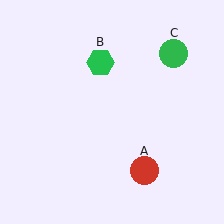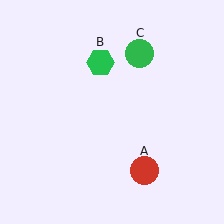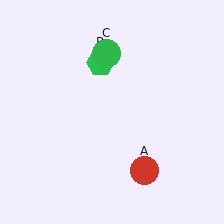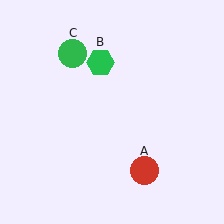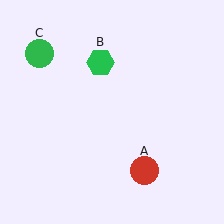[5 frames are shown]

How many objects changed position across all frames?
1 object changed position: green circle (object C).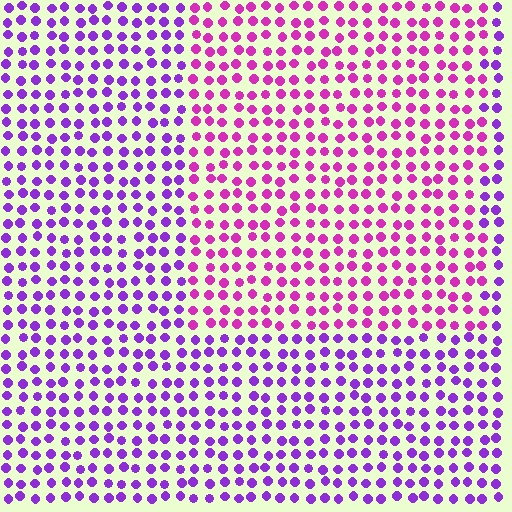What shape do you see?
I see a rectangle.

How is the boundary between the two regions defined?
The boundary is defined purely by a slight shift in hue (about 35 degrees). Spacing, size, and orientation are identical on both sides.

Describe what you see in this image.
The image is filled with small purple elements in a uniform arrangement. A rectangle-shaped region is visible where the elements are tinted to a slightly different hue, forming a subtle color boundary.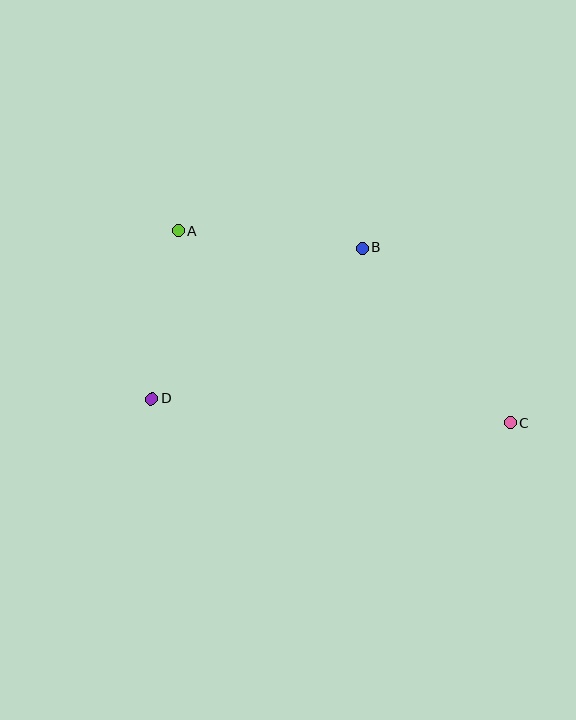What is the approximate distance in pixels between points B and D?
The distance between B and D is approximately 260 pixels.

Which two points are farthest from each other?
Points A and C are farthest from each other.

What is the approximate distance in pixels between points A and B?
The distance between A and B is approximately 186 pixels.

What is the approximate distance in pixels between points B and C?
The distance between B and C is approximately 229 pixels.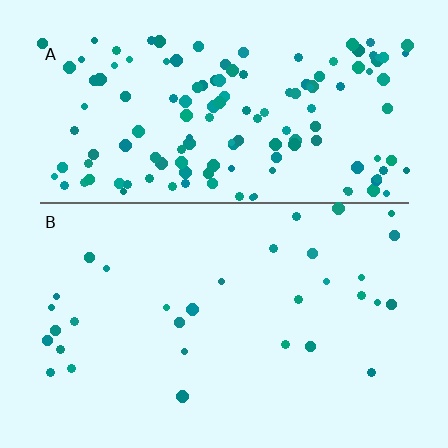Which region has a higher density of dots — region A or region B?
A (the top).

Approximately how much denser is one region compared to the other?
Approximately 4.5× — region A over region B.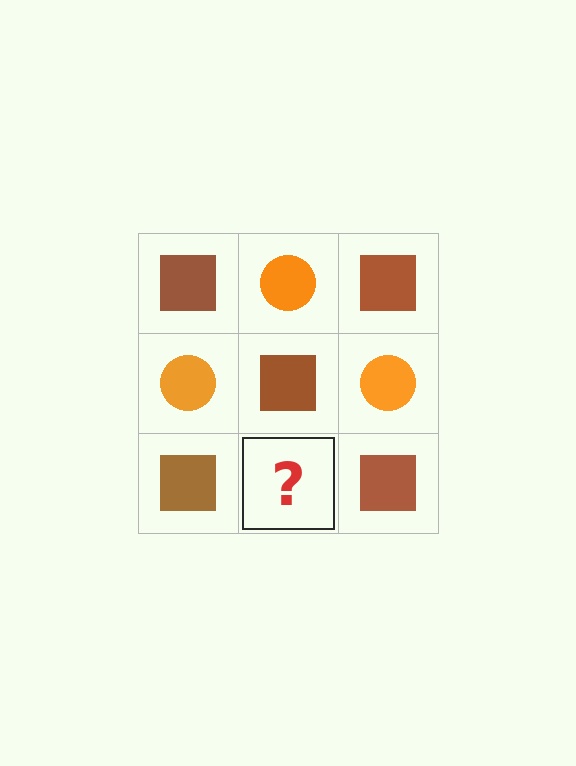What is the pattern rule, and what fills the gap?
The rule is that it alternates brown square and orange circle in a checkerboard pattern. The gap should be filled with an orange circle.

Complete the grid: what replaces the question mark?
The question mark should be replaced with an orange circle.